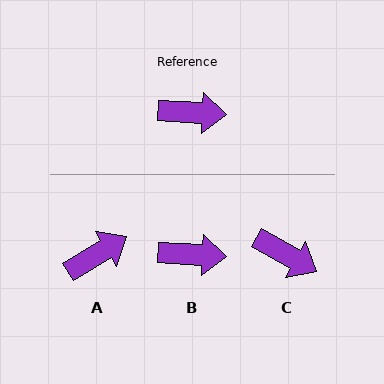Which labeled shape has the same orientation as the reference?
B.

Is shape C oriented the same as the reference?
No, it is off by about 26 degrees.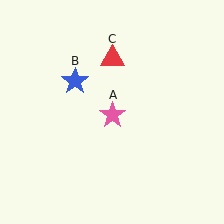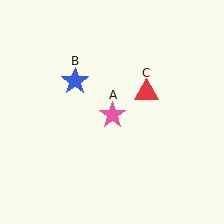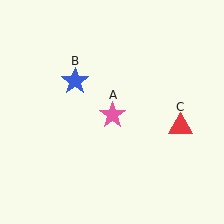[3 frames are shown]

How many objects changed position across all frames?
1 object changed position: red triangle (object C).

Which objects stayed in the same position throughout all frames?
Pink star (object A) and blue star (object B) remained stationary.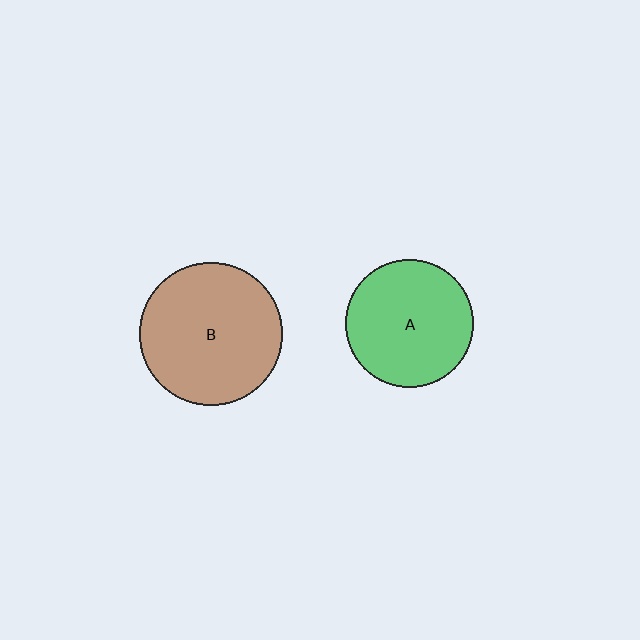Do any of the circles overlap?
No, none of the circles overlap.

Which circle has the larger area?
Circle B (brown).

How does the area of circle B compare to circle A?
Approximately 1.2 times.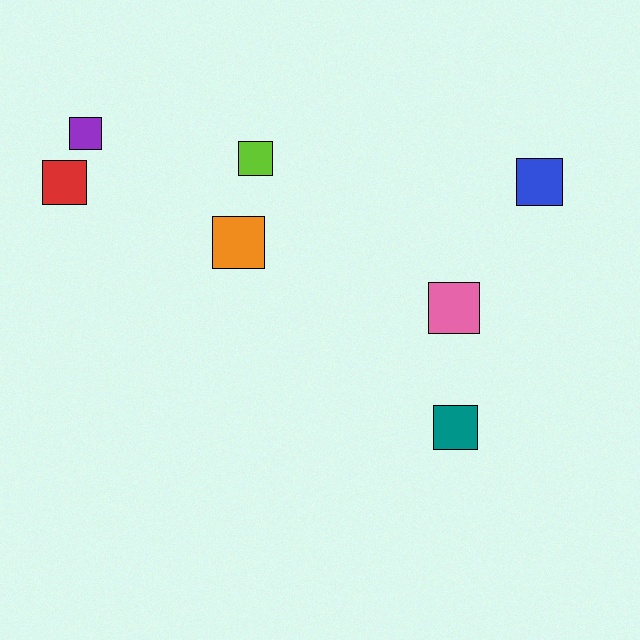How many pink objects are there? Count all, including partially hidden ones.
There is 1 pink object.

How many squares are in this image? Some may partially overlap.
There are 7 squares.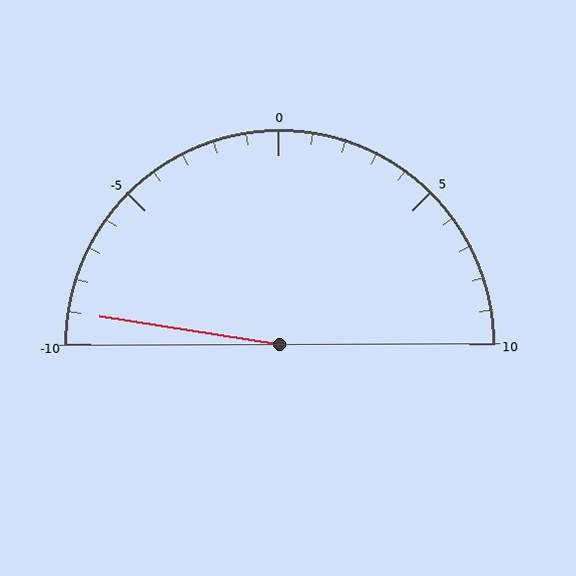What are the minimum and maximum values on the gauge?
The gauge ranges from -10 to 10.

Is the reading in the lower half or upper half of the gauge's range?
The reading is in the lower half of the range (-10 to 10).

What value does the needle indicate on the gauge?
The needle indicates approximately -9.